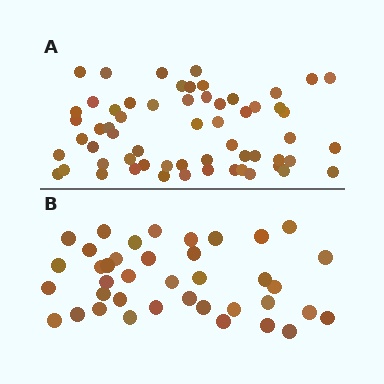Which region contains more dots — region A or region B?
Region A (the top region) has more dots.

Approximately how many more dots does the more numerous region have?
Region A has approximately 20 more dots than region B.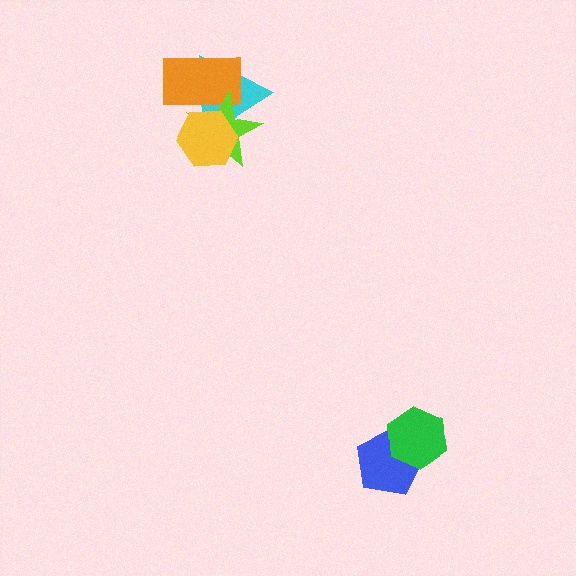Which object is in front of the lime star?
The yellow hexagon is in front of the lime star.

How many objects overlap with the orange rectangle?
3 objects overlap with the orange rectangle.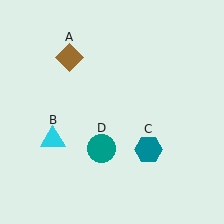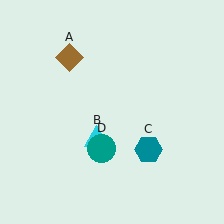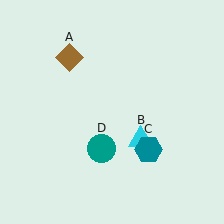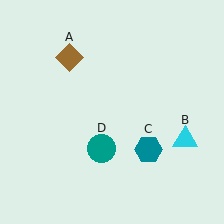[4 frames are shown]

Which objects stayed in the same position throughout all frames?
Brown diamond (object A) and teal hexagon (object C) and teal circle (object D) remained stationary.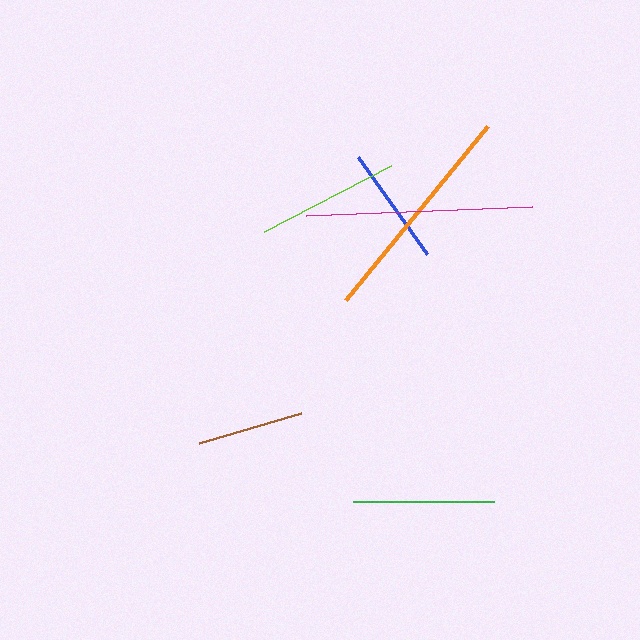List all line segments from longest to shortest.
From longest to shortest: magenta, orange, lime, green, blue, brown.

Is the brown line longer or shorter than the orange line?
The orange line is longer than the brown line.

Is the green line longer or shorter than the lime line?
The lime line is longer than the green line.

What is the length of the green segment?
The green segment is approximately 142 pixels long.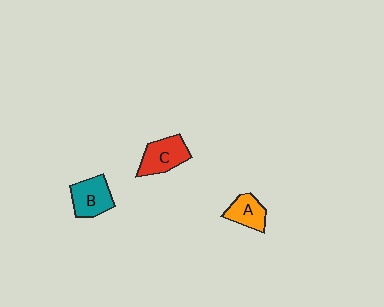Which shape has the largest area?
Shape C (red).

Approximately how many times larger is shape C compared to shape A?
Approximately 1.4 times.